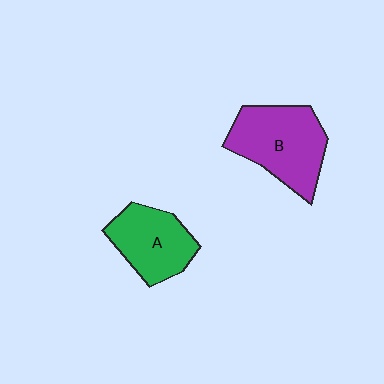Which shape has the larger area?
Shape B (purple).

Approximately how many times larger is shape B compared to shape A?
Approximately 1.3 times.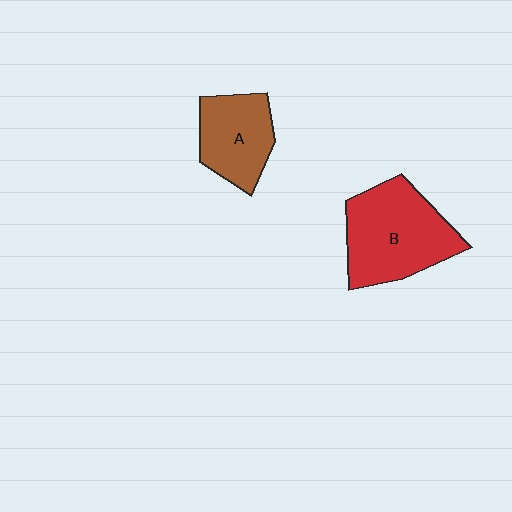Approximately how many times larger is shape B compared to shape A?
Approximately 1.5 times.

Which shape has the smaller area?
Shape A (brown).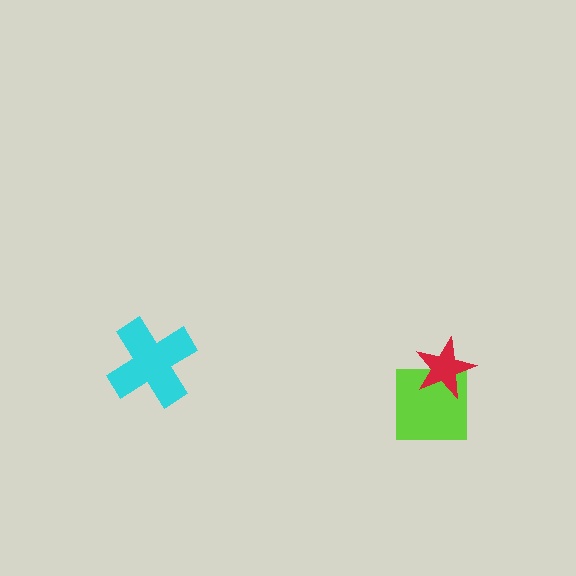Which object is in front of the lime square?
The red star is in front of the lime square.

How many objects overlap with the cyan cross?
0 objects overlap with the cyan cross.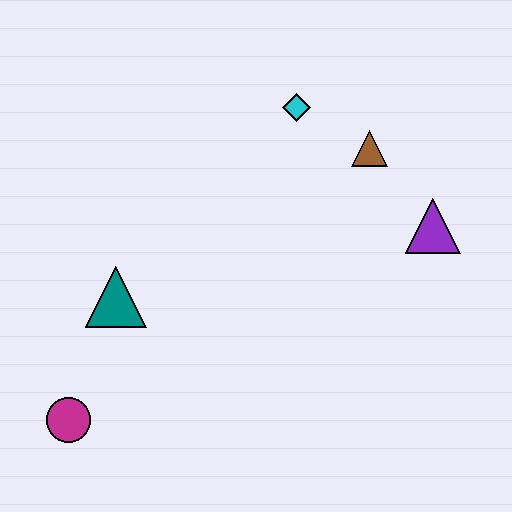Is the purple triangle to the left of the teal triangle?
No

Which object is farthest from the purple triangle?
The magenta circle is farthest from the purple triangle.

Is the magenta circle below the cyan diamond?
Yes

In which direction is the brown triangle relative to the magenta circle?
The brown triangle is to the right of the magenta circle.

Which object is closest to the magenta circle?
The teal triangle is closest to the magenta circle.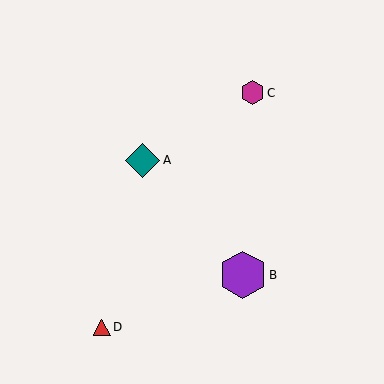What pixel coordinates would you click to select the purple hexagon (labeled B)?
Click at (243, 275) to select the purple hexagon B.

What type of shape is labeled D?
Shape D is a red triangle.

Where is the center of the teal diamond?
The center of the teal diamond is at (143, 160).